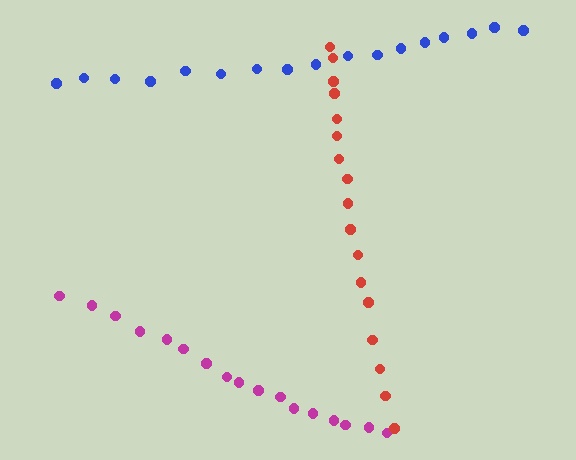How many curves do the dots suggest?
There are 3 distinct paths.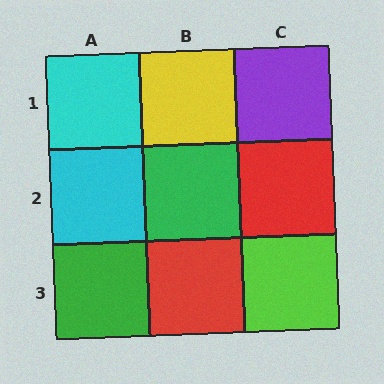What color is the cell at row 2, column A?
Cyan.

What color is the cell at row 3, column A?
Green.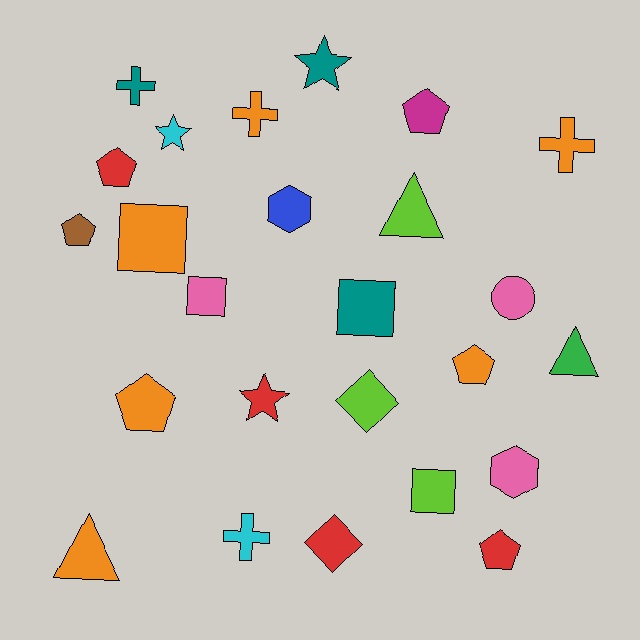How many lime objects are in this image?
There are 3 lime objects.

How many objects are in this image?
There are 25 objects.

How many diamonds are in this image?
There are 2 diamonds.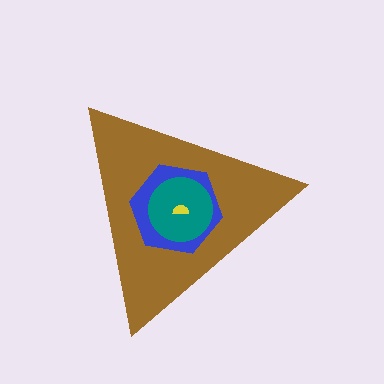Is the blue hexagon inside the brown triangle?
Yes.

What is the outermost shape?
The brown triangle.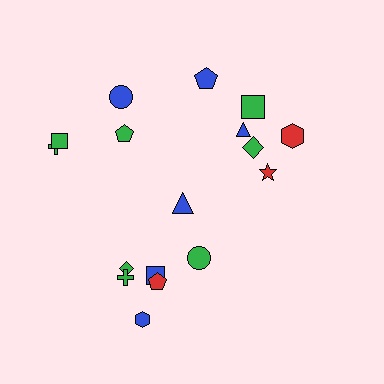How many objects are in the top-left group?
There are 4 objects.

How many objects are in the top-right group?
There are 6 objects.